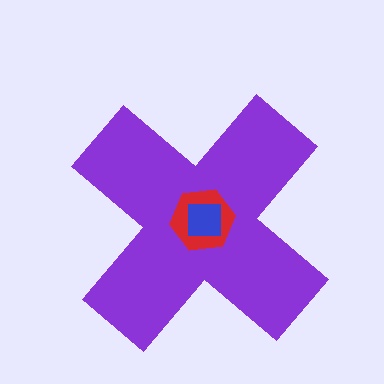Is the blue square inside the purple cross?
Yes.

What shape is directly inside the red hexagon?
The blue square.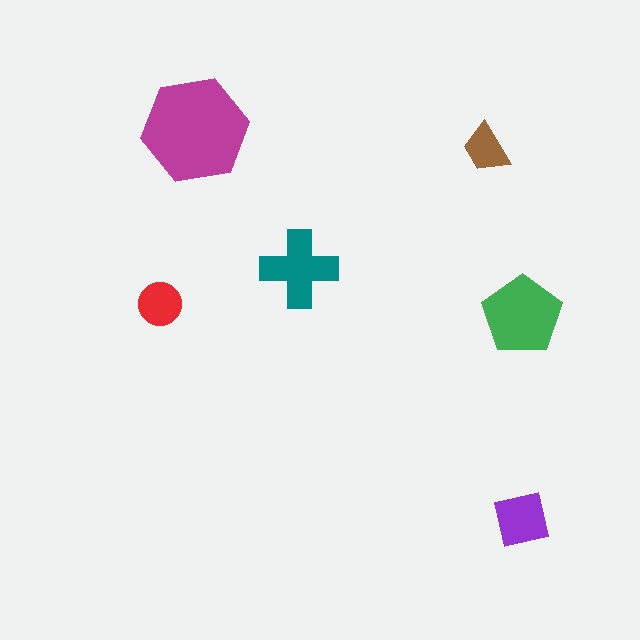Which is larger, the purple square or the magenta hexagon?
The magenta hexagon.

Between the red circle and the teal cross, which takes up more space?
The teal cross.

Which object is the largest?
The magenta hexagon.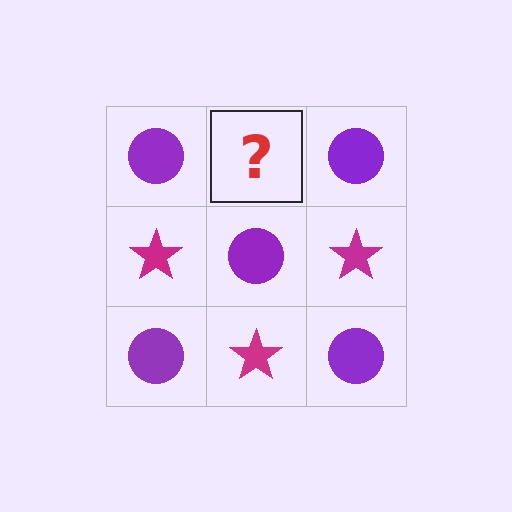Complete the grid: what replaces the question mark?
The question mark should be replaced with a magenta star.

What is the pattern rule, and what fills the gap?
The rule is that it alternates purple circle and magenta star in a checkerboard pattern. The gap should be filled with a magenta star.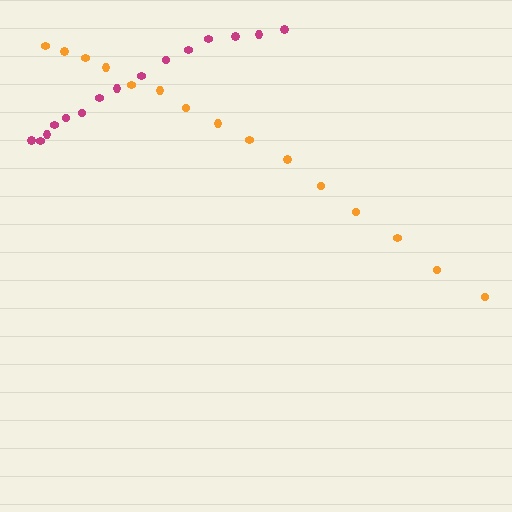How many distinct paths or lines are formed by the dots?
There are 2 distinct paths.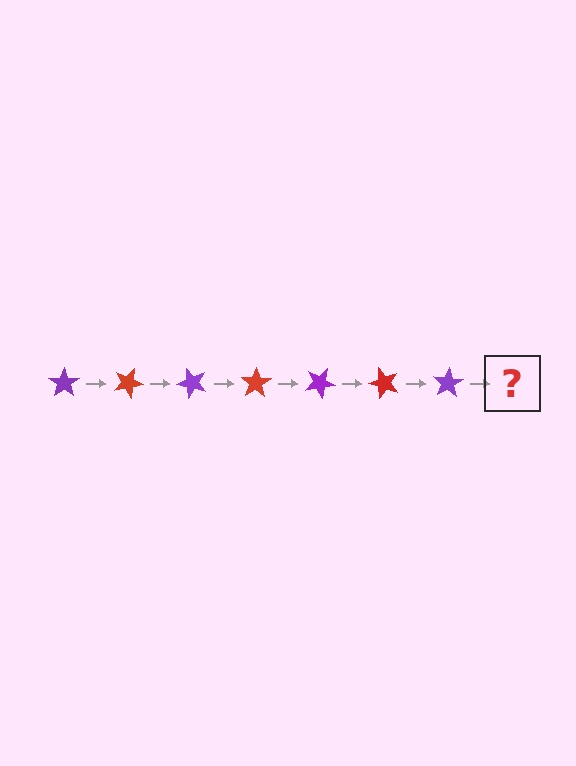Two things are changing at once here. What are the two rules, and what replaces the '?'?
The two rules are that it rotates 25 degrees each step and the color cycles through purple and red. The '?' should be a red star, rotated 175 degrees from the start.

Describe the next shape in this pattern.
It should be a red star, rotated 175 degrees from the start.